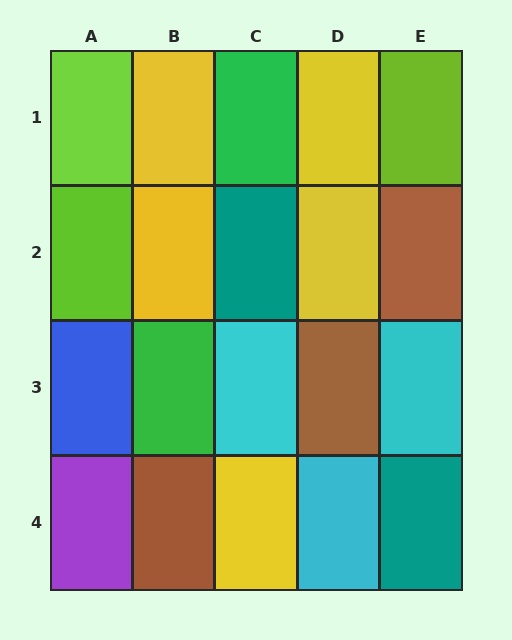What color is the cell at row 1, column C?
Green.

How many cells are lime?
3 cells are lime.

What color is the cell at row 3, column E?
Cyan.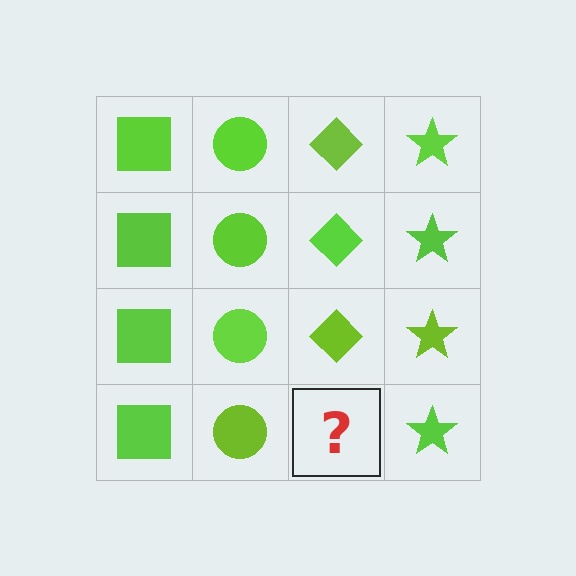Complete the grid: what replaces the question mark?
The question mark should be replaced with a lime diamond.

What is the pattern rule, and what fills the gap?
The rule is that each column has a consistent shape. The gap should be filled with a lime diamond.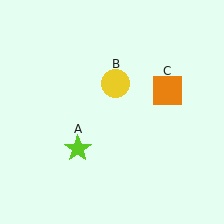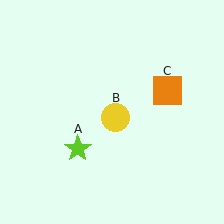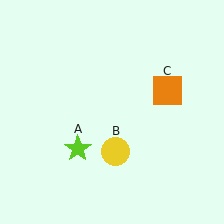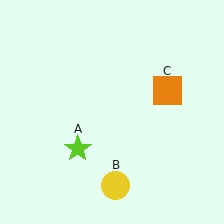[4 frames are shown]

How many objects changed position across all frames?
1 object changed position: yellow circle (object B).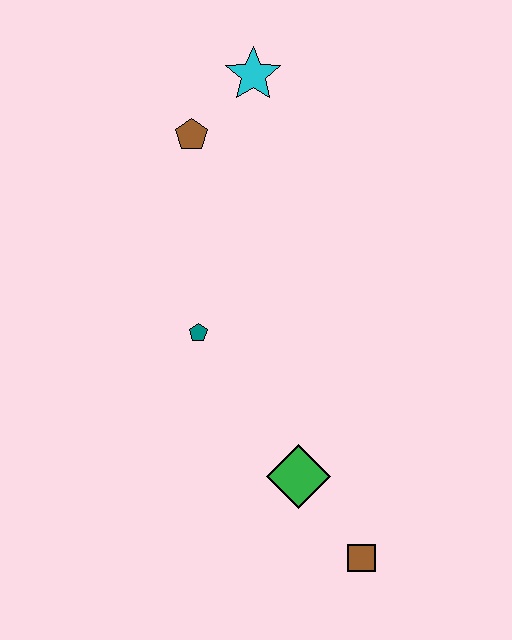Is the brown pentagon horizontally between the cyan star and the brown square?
No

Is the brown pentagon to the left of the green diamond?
Yes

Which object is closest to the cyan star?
The brown pentagon is closest to the cyan star.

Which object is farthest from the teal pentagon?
The brown square is farthest from the teal pentagon.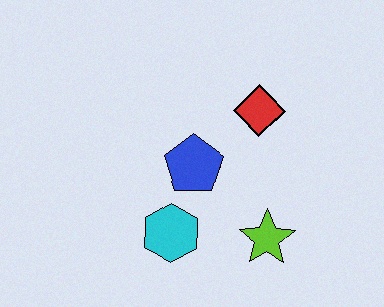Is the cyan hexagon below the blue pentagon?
Yes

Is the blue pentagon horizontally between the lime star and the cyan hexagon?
Yes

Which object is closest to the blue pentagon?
The cyan hexagon is closest to the blue pentagon.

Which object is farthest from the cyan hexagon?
The red diamond is farthest from the cyan hexagon.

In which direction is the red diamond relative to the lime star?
The red diamond is above the lime star.